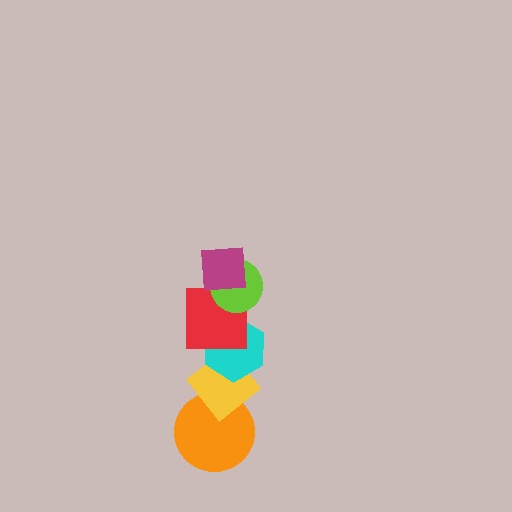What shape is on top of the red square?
The lime circle is on top of the red square.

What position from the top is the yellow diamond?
The yellow diamond is 5th from the top.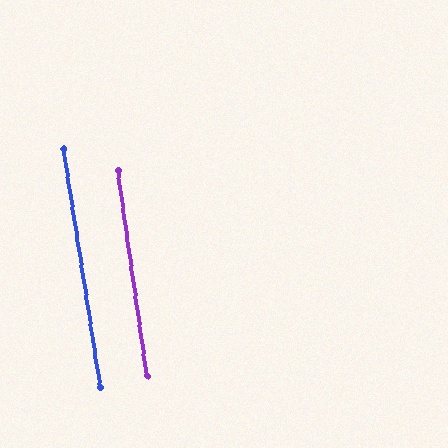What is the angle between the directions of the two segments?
Approximately 1 degree.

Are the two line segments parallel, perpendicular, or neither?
Parallel — their directions differ by only 0.6°.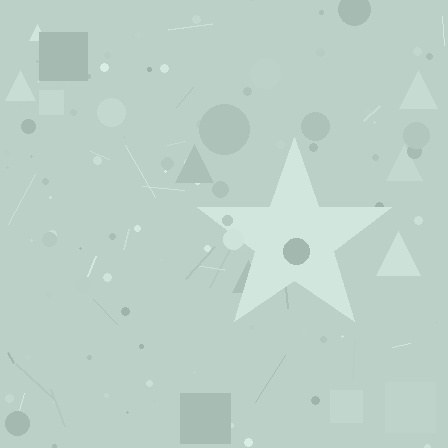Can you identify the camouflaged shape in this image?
The camouflaged shape is a star.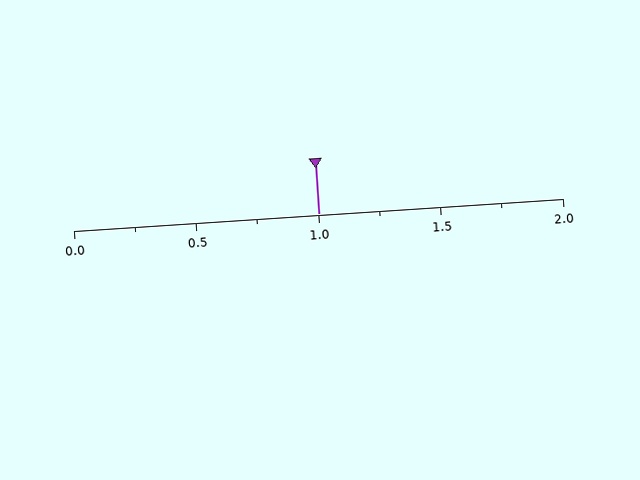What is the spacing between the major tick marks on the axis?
The major ticks are spaced 0.5 apart.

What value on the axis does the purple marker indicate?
The marker indicates approximately 1.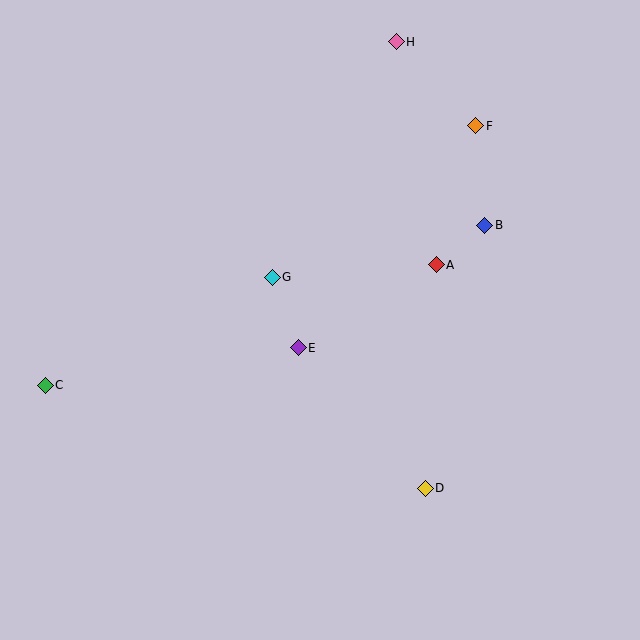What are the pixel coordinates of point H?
Point H is at (396, 42).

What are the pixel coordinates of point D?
Point D is at (425, 488).